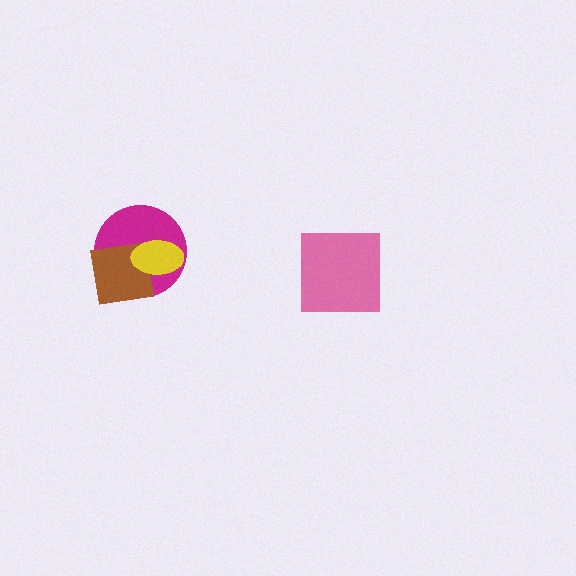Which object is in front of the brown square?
The yellow ellipse is in front of the brown square.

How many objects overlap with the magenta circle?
2 objects overlap with the magenta circle.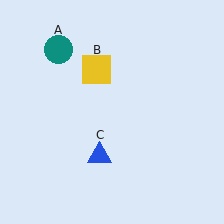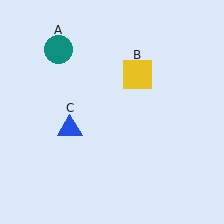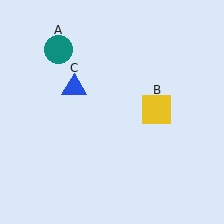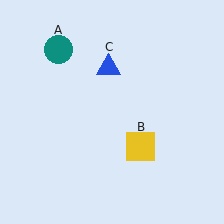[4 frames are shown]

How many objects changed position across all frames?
2 objects changed position: yellow square (object B), blue triangle (object C).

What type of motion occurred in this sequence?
The yellow square (object B), blue triangle (object C) rotated clockwise around the center of the scene.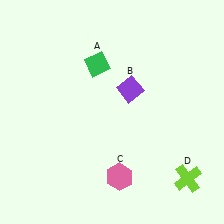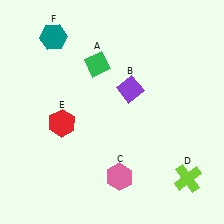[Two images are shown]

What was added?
A red hexagon (E), a teal hexagon (F) were added in Image 2.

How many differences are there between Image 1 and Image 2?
There are 2 differences between the two images.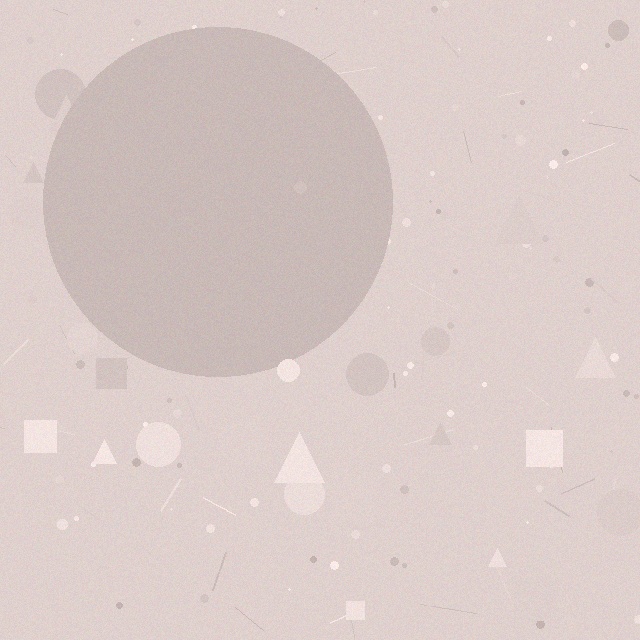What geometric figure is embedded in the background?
A circle is embedded in the background.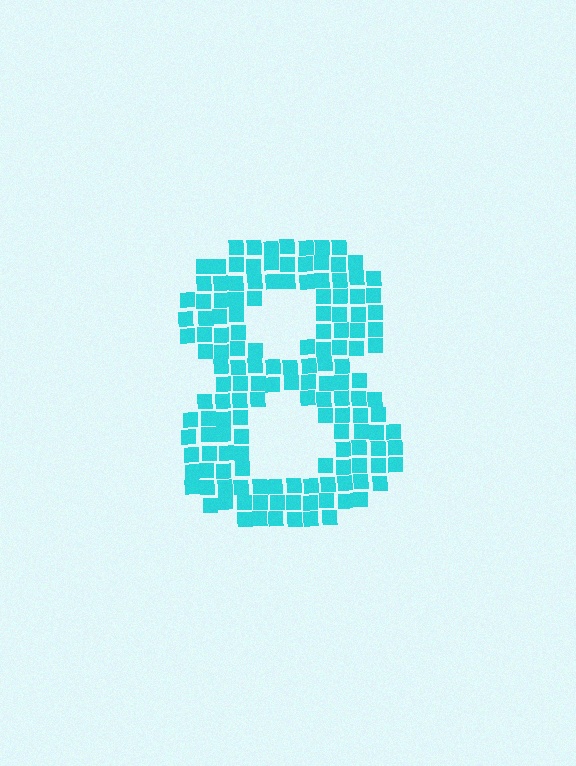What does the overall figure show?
The overall figure shows the digit 8.